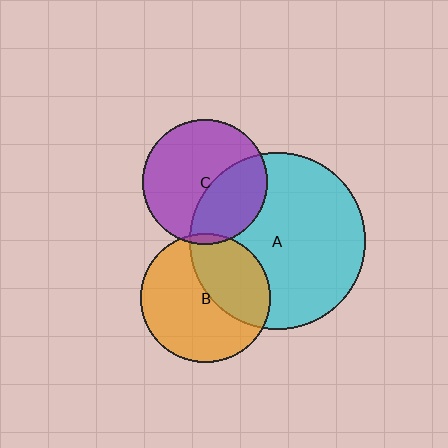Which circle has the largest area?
Circle A (cyan).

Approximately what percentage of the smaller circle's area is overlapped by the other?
Approximately 40%.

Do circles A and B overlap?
Yes.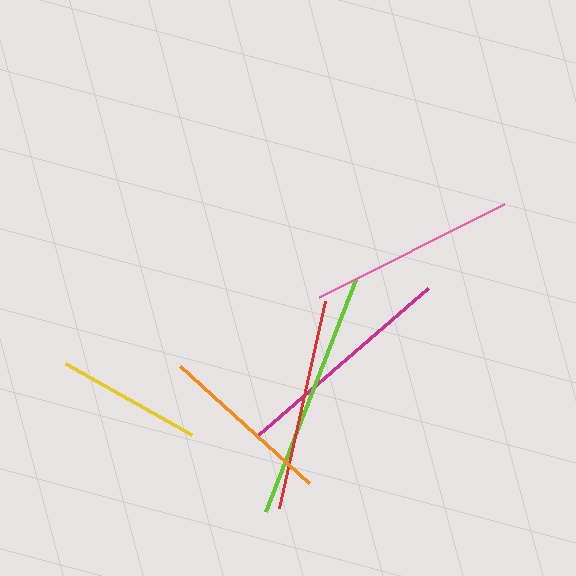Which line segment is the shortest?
The yellow line is the shortest at approximately 144 pixels.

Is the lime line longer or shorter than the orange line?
The lime line is longer than the orange line.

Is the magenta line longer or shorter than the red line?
The magenta line is longer than the red line.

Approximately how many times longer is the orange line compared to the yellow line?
The orange line is approximately 1.2 times the length of the yellow line.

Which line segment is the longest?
The lime line is the longest at approximately 249 pixels.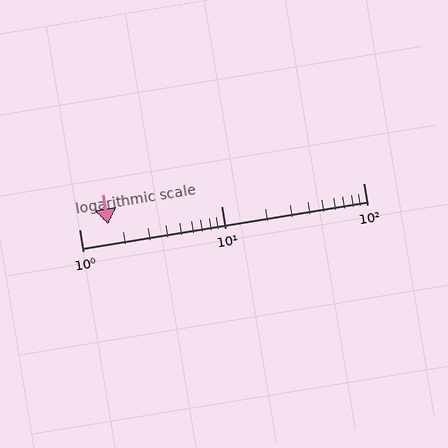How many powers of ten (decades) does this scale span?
The scale spans 2 decades, from 1 to 100.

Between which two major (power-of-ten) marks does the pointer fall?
The pointer is between 1 and 10.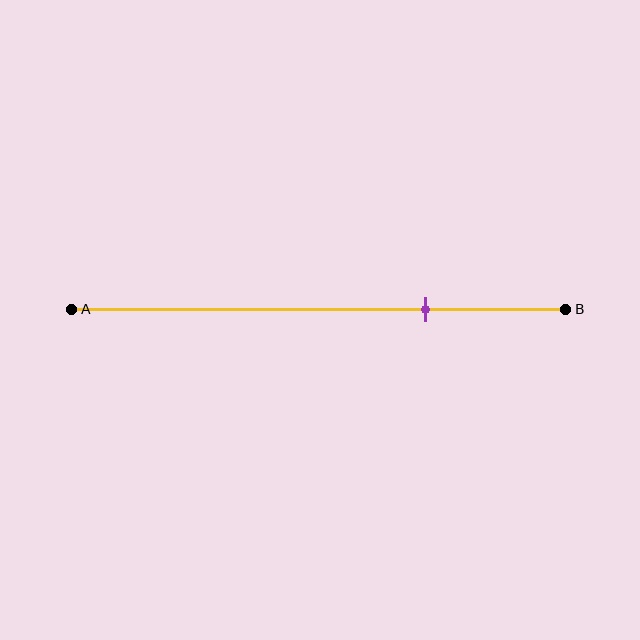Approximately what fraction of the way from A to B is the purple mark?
The purple mark is approximately 70% of the way from A to B.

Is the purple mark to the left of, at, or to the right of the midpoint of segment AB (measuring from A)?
The purple mark is to the right of the midpoint of segment AB.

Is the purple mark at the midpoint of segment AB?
No, the mark is at about 70% from A, not at the 50% midpoint.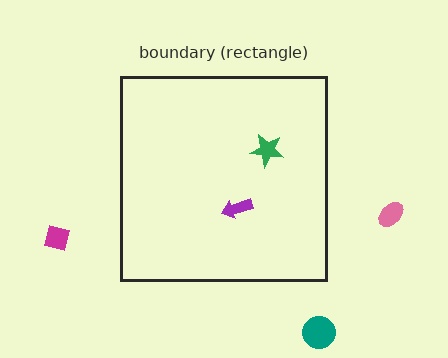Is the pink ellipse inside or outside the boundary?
Outside.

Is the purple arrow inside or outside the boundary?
Inside.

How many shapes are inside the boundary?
2 inside, 3 outside.